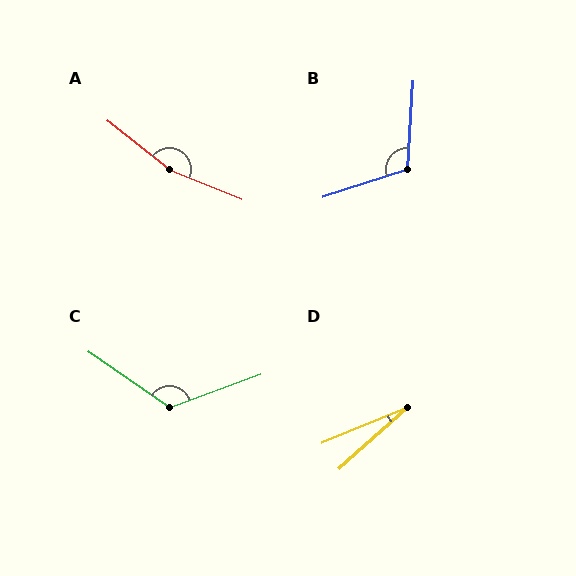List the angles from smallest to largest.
D (19°), B (111°), C (125°), A (164°).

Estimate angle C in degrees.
Approximately 125 degrees.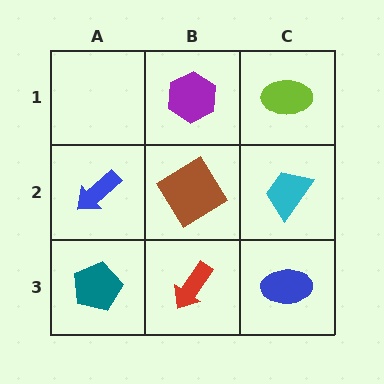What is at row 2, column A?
A blue arrow.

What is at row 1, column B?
A purple hexagon.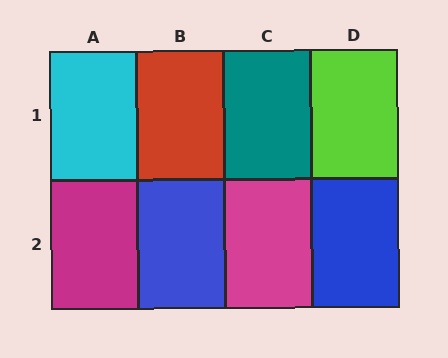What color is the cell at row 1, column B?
Red.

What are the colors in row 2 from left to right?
Magenta, blue, magenta, blue.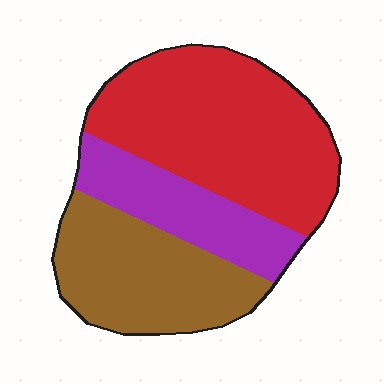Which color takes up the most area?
Red, at roughly 50%.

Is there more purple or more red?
Red.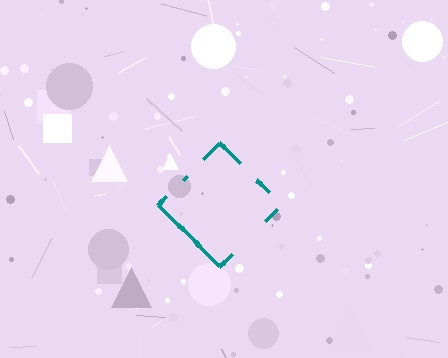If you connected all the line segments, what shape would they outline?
They would outline a diamond.